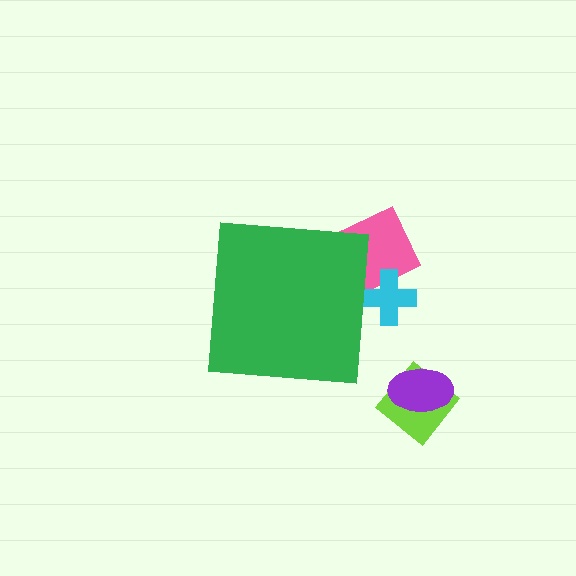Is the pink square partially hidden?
Yes, the pink square is partially hidden behind the green square.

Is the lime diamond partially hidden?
No, the lime diamond is fully visible.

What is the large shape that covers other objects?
A green square.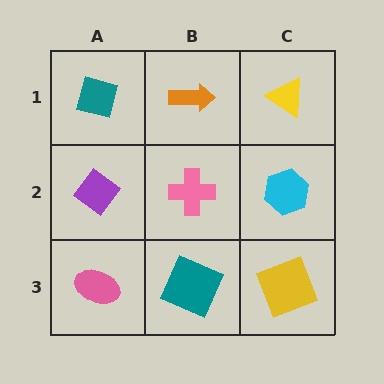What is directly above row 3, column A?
A purple diamond.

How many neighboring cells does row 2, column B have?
4.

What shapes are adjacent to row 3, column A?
A purple diamond (row 2, column A), a teal square (row 3, column B).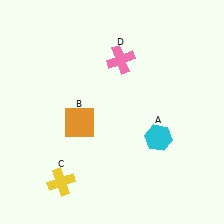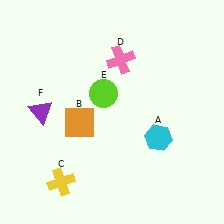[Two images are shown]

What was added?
A lime circle (E), a purple triangle (F) were added in Image 2.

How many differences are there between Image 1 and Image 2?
There are 2 differences between the two images.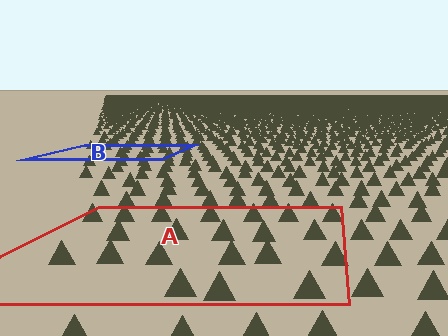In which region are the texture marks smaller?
The texture marks are smaller in region B, because it is farther away.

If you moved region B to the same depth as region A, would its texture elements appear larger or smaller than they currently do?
They would appear larger. At a closer depth, the same texture elements are projected at a bigger on-screen size.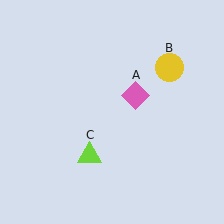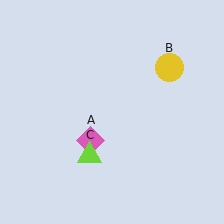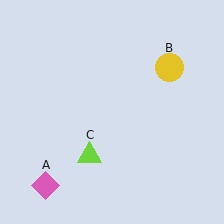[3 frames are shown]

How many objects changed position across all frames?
1 object changed position: pink diamond (object A).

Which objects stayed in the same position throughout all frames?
Yellow circle (object B) and lime triangle (object C) remained stationary.